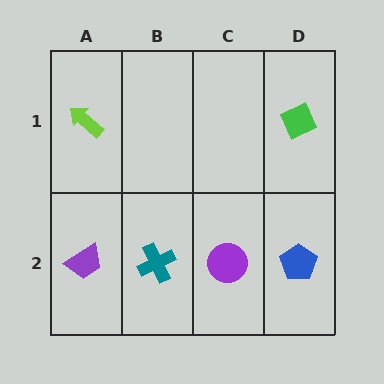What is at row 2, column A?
A purple trapezoid.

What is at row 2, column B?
A teal cross.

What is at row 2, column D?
A blue pentagon.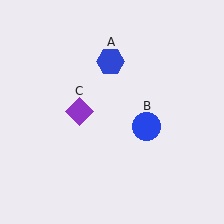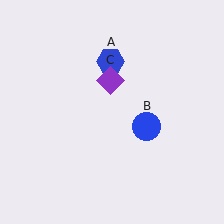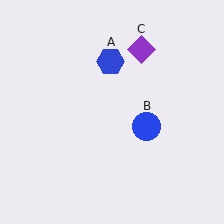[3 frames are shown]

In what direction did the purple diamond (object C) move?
The purple diamond (object C) moved up and to the right.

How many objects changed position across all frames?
1 object changed position: purple diamond (object C).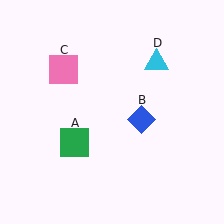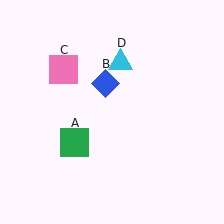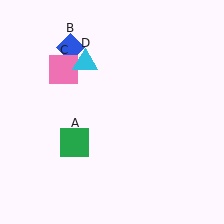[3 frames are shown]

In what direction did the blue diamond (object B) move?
The blue diamond (object B) moved up and to the left.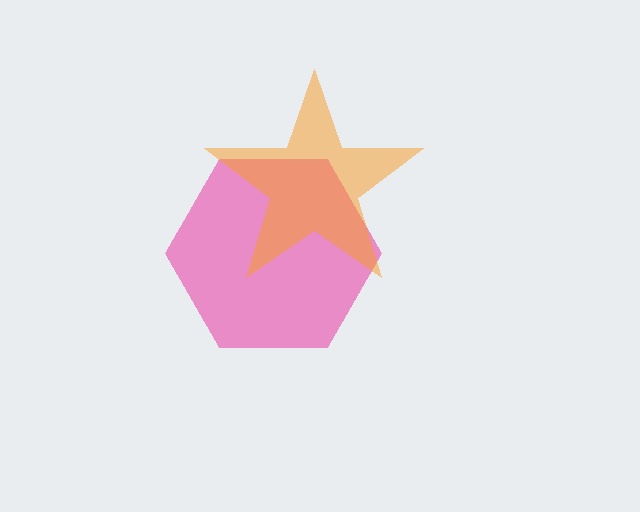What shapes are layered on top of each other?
The layered shapes are: a pink hexagon, an orange star.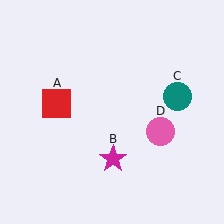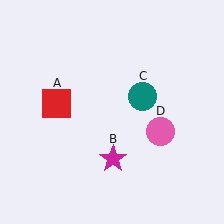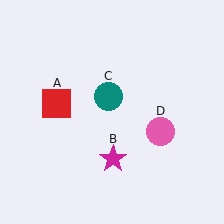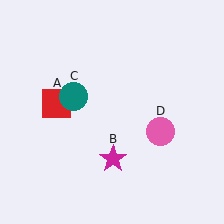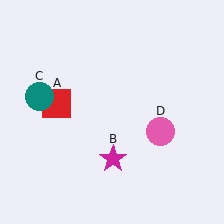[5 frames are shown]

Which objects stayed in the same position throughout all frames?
Red square (object A) and magenta star (object B) and pink circle (object D) remained stationary.